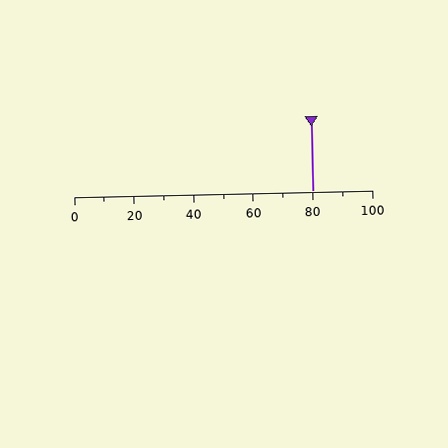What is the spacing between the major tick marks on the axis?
The major ticks are spaced 20 apart.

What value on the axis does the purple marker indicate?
The marker indicates approximately 80.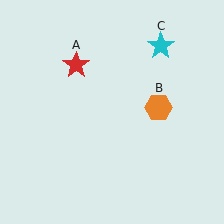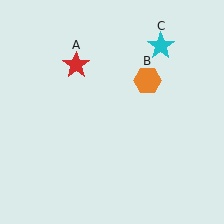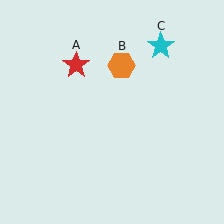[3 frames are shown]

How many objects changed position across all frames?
1 object changed position: orange hexagon (object B).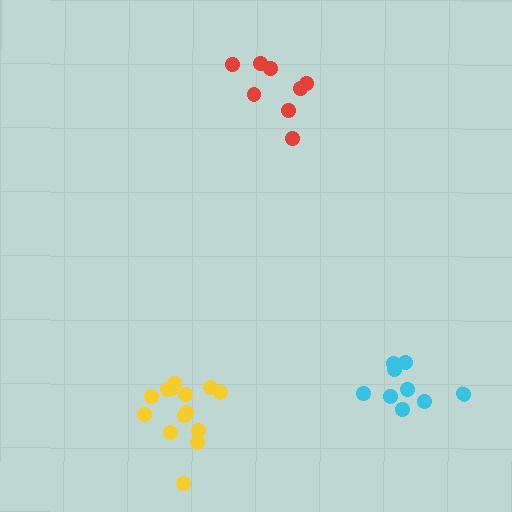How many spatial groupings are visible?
There are 3 spatial groupings.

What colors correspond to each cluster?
The clusters are colored: red, cyan, yellow.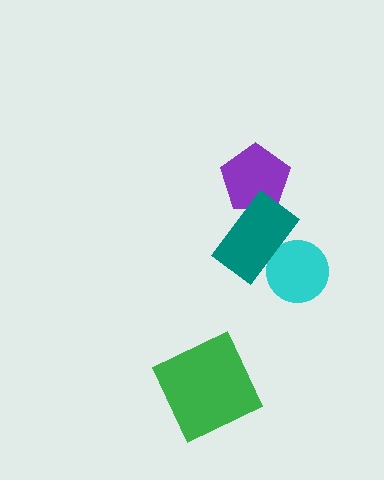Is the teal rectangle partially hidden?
No, no other shape covers it.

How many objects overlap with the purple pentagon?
1 object overlaps with the purple pentagon.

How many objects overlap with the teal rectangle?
2 objects overlap with the teal rectangle.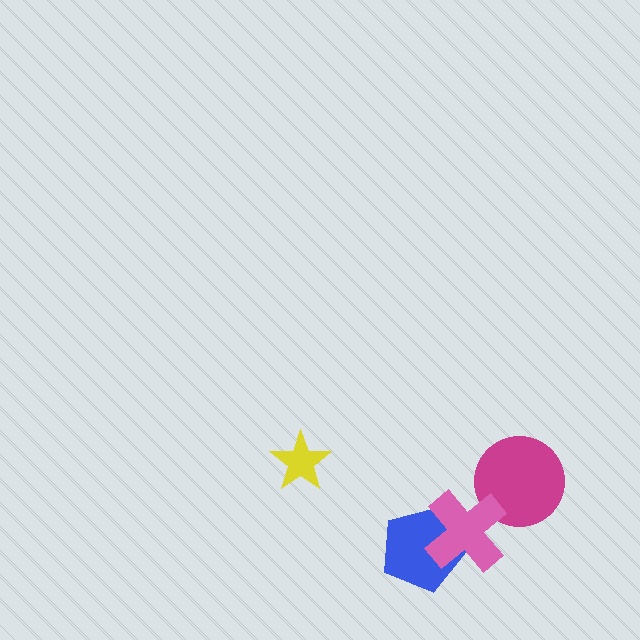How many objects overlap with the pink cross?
2 objects overlap with the pink cross.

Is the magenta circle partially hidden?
Yes, it is partially covered by another shape.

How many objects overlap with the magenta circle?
1 object overlaps with the magenta circle.